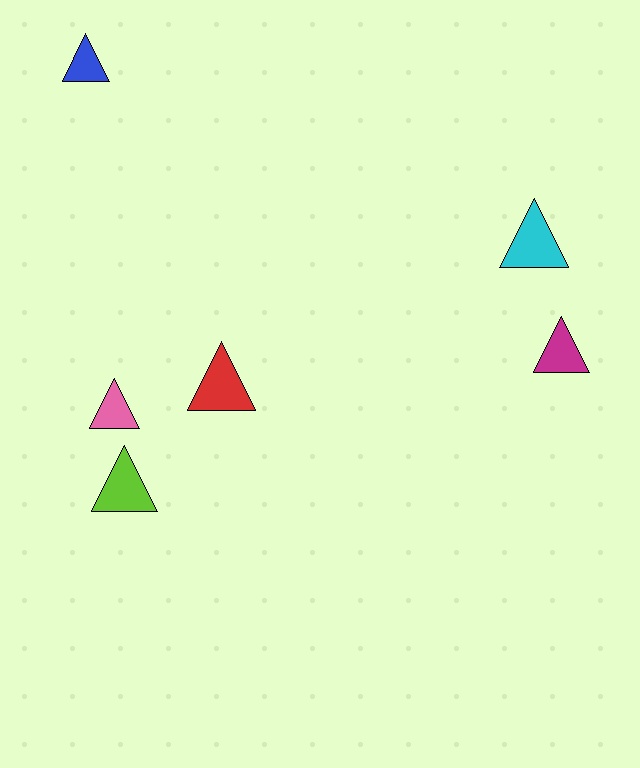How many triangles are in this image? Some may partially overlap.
There are 6 triangles.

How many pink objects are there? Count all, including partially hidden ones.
There is 1 pink object.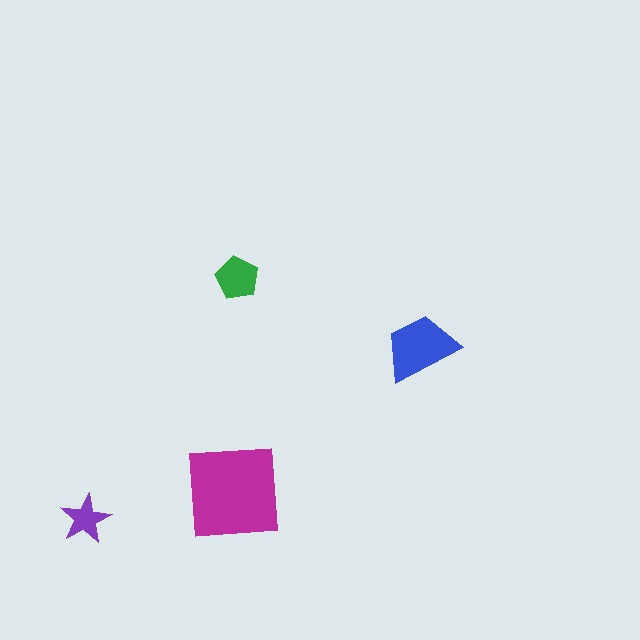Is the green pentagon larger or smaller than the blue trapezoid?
Smaller.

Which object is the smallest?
The purple star.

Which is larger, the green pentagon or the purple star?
The green pentagon.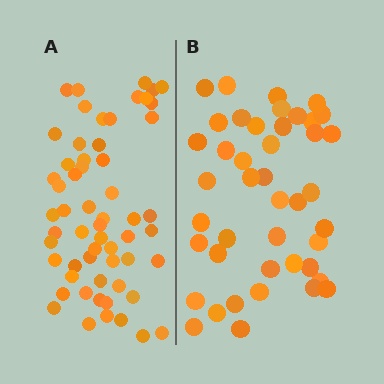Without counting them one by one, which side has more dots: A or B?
Region A (the left region) has more dots.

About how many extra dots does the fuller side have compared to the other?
Region A has approximately 15 more dots than region B.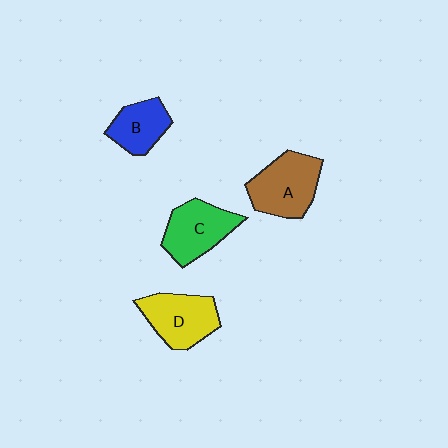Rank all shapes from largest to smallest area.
From largest to smallest: A (brown), D (yellow), C (green), B (blue).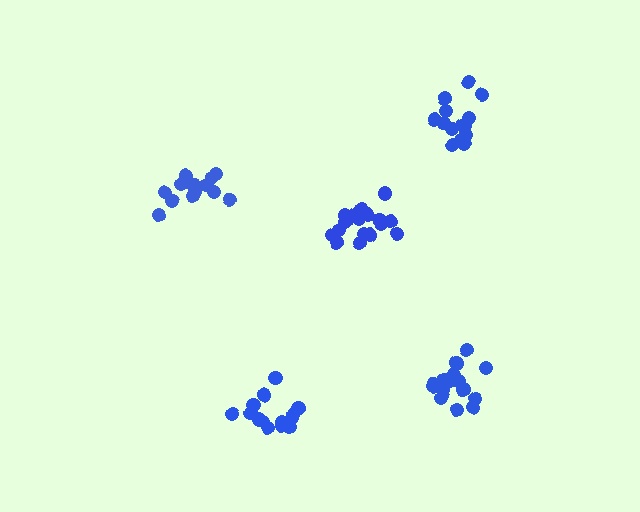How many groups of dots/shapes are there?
There are 5 groups.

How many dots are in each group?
Group 1: 14 dots, Group 2: 19 dots, Group 3: 14 dots, Group 4: 17 dots, Group 5: 14 dots (78 total).